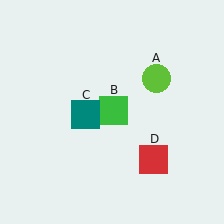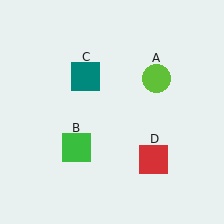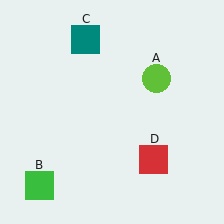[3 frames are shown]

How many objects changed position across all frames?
2 objects changed position: green square (object B), teal square (object C).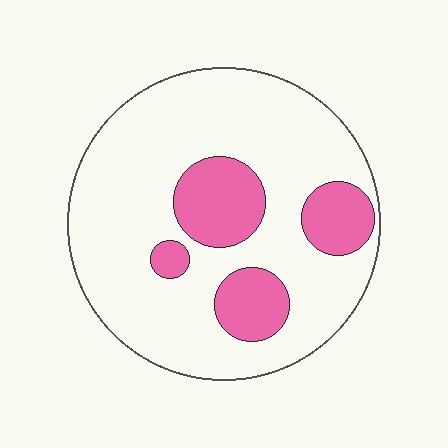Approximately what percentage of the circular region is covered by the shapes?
Approximately 20%.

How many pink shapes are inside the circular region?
4.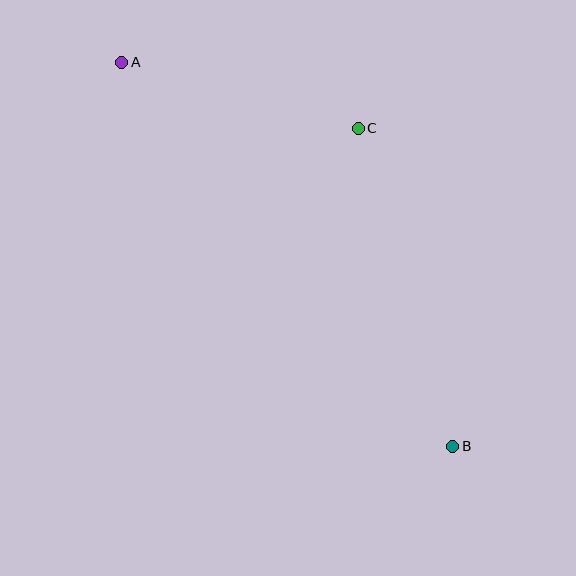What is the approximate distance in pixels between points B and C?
The distance between B and C is approximately 332 pixels.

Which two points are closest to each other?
Points A and C are closest to each other.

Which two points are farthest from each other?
Points A and B are farthest from each other.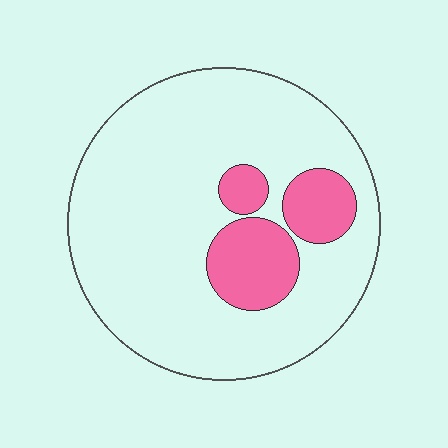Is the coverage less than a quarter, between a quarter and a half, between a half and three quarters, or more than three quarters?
Less than a quarter.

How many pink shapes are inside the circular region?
3.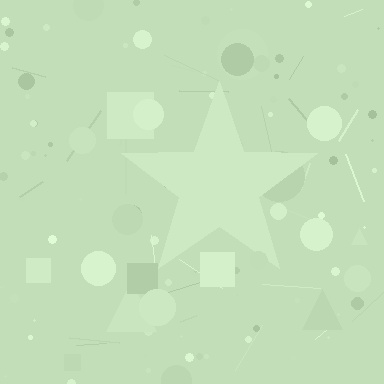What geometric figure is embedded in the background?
A star is embedded in the background.